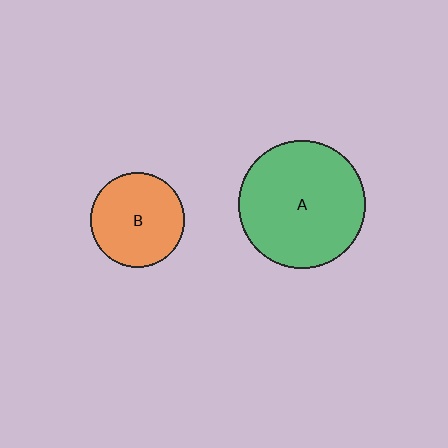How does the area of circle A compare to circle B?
Approximately 1.8 times.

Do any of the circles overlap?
No, none of the circles overlap.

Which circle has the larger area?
Circle A (green).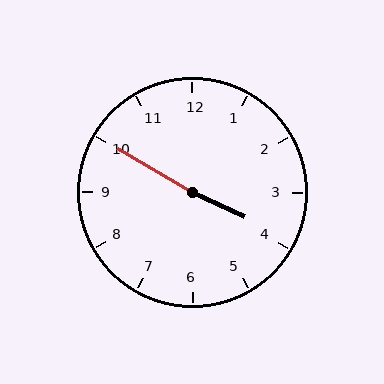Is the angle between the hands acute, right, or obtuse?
It is obtuse.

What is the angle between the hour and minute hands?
Approximately 175 degrees.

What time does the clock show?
3:50.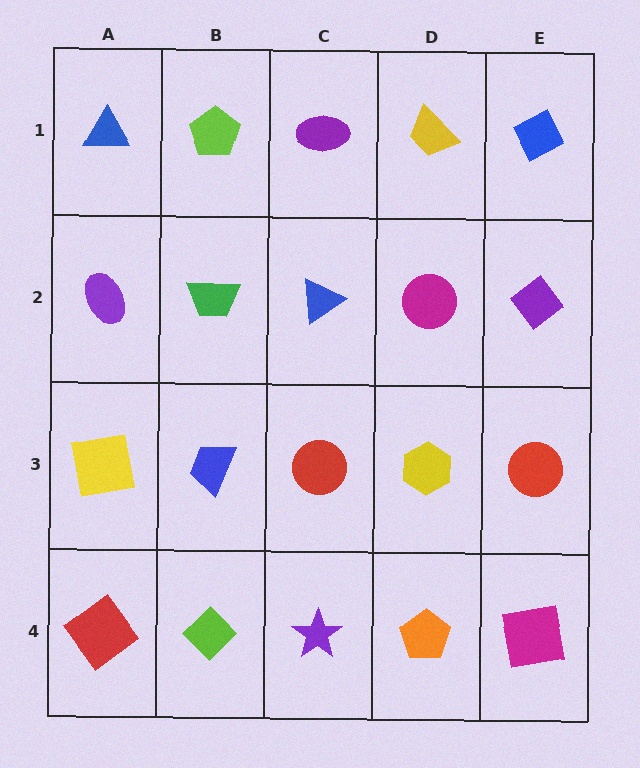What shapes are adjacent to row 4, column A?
A yellow square (row 3, column A), a lime diamond (row 4, column B).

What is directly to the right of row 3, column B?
A red circle.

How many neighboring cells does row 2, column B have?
4.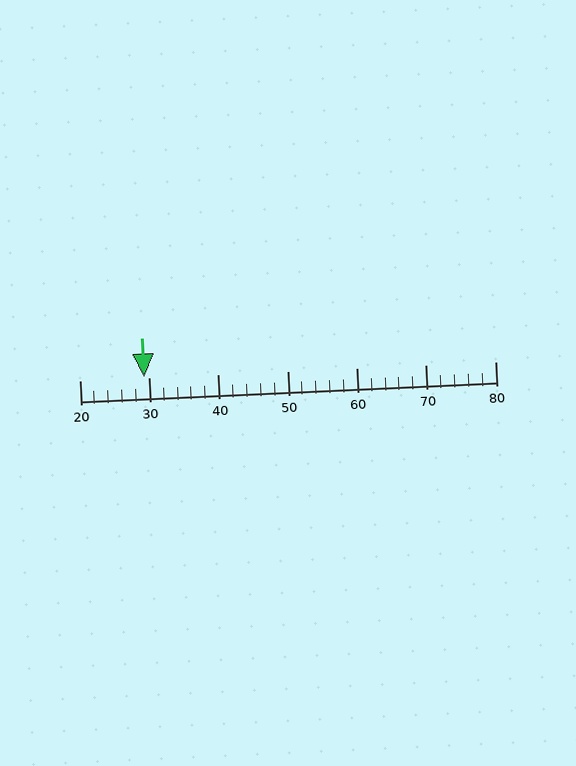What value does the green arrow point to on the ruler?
The green arrow points to approximately 29.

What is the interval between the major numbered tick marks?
The major tick marks are spaced 10 units apart.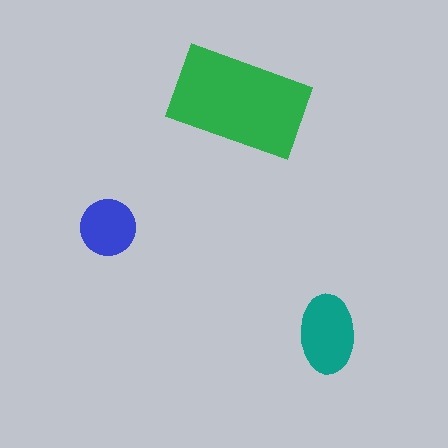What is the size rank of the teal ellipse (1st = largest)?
2nd.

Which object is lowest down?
The teal ellipse is bottommost.